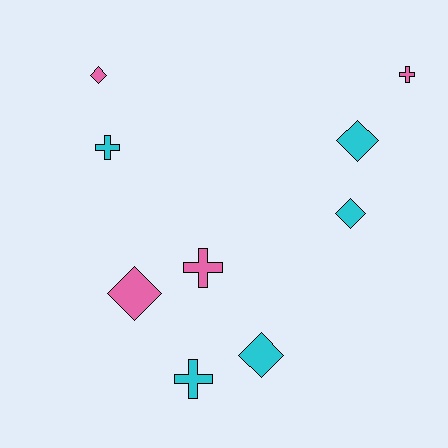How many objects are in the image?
There are 9 objects.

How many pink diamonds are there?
There are 2 pink diamonds.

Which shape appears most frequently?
Diamond, with 5 objects.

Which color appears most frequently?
Cyan, with 5 objects.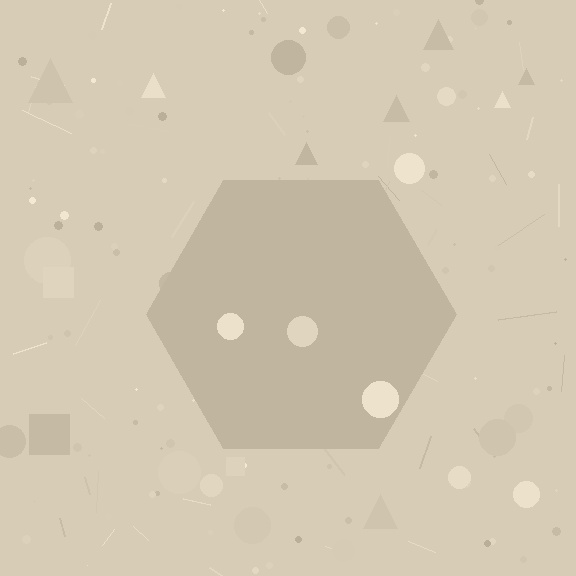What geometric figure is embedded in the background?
A hexagon is embedded in the background.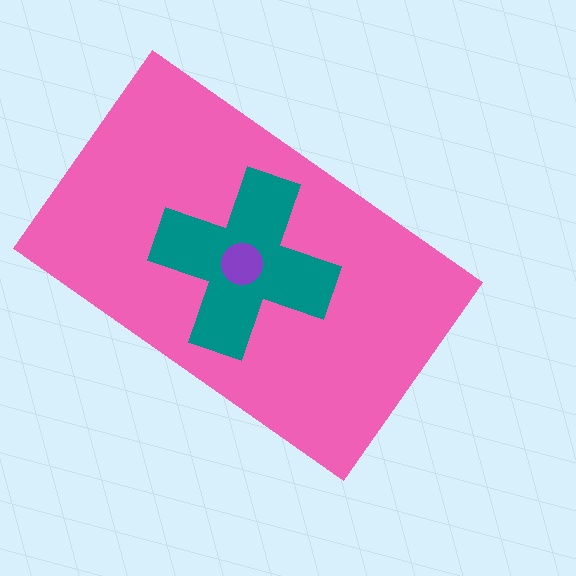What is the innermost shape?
The purple circle.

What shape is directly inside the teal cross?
The purple circle.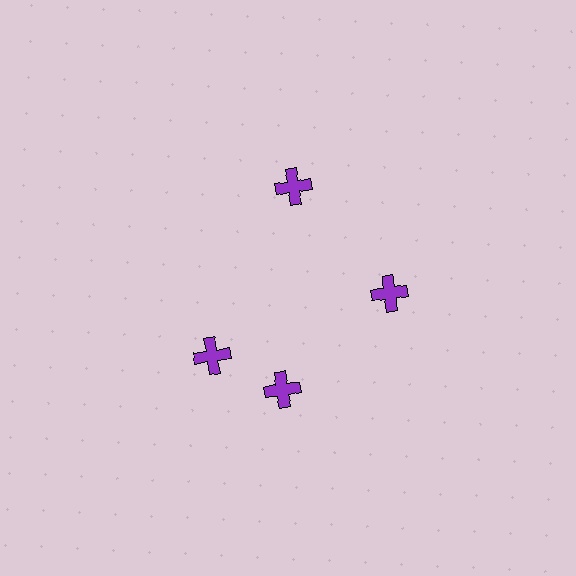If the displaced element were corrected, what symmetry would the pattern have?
It would have 4-fold rotational symmetry — the pattern would map onto itself every 90 degrees.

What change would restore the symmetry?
The symmetry would be restored by rotating it back into even spacing with its neighbors so that all 4 crosses sit at equal angles and equal distance from the center.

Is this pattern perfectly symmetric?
No. The 4 purple crosses are arranged in a ring, but one element near the 9 o'clock position is rotated out of alignment along the ring, breaking the 4-fold rotational symmetry.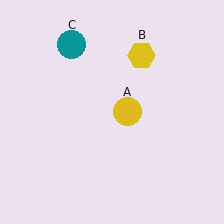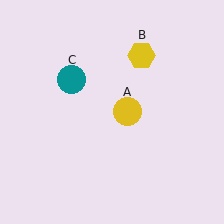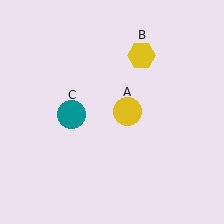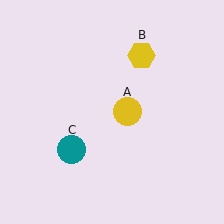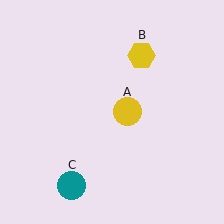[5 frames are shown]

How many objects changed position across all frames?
1 object changed position: teal circle (object C).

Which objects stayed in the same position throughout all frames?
Yellow circle (object A) and yellow hexagon (object B) remained stationary.